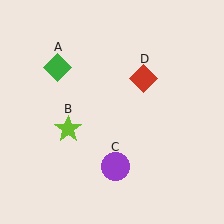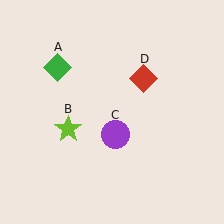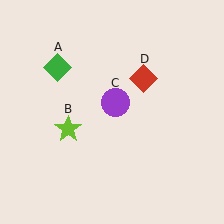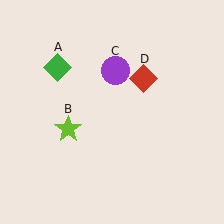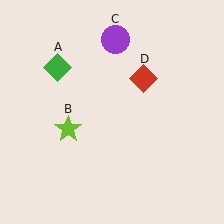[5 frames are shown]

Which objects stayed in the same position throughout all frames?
Green diamond (object A) and lime star (object B) and red diamond (object D) remained stationary.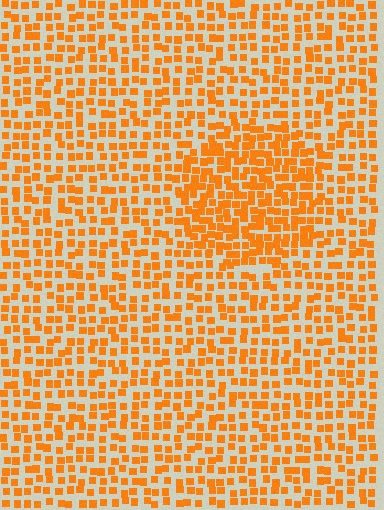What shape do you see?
I see a circle.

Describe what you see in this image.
The image contains small orange elements arranged at two different densities. A circle-shaped region is visible where the elements are more densely packed than the surrounding area.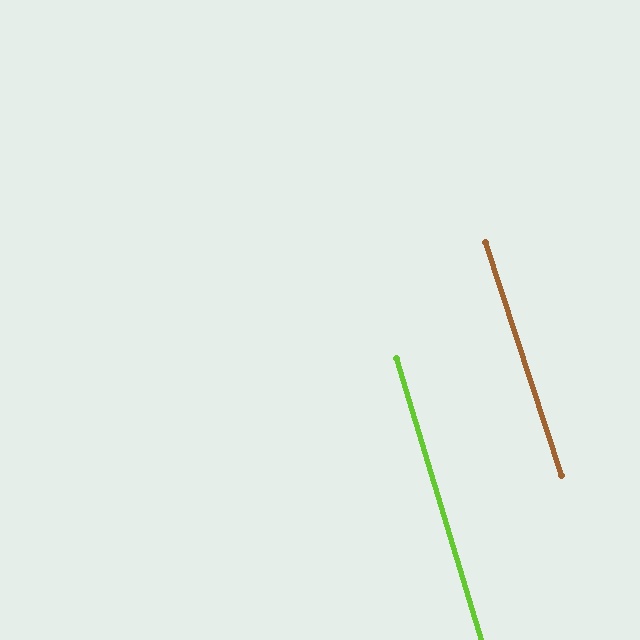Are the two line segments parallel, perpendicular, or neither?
Parallel — their directions differ by only 1.3°.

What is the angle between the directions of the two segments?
Approximately 1 degree.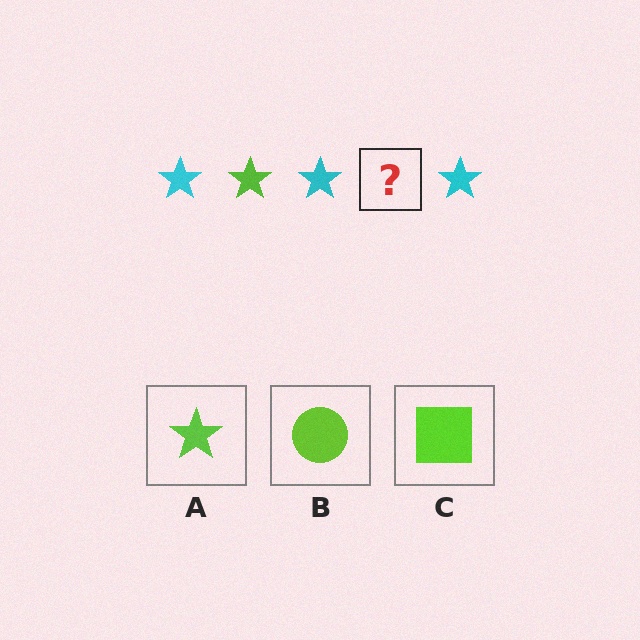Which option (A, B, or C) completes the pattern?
A.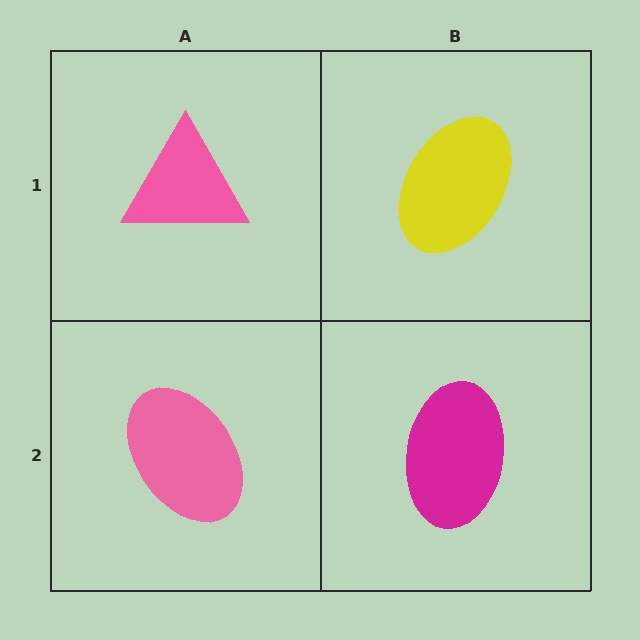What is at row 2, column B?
A magenta ellipse.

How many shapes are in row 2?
2 shapes.